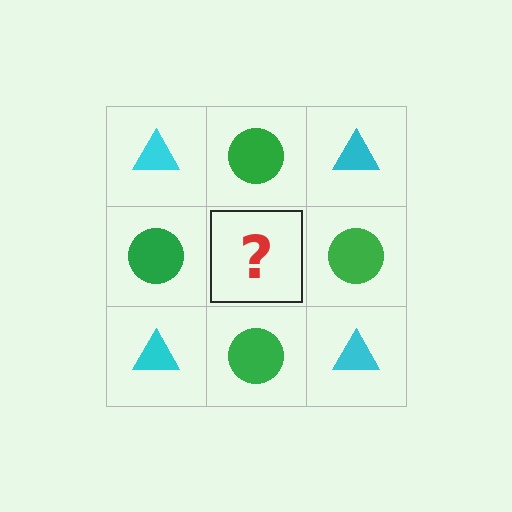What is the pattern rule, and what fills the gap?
The rule is that it alternates cyan triangle and green circle in a checkerboard pattern. The gap should be filled with a cyan triangle.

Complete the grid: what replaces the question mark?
The question mark should be replaced with a cyan triangle.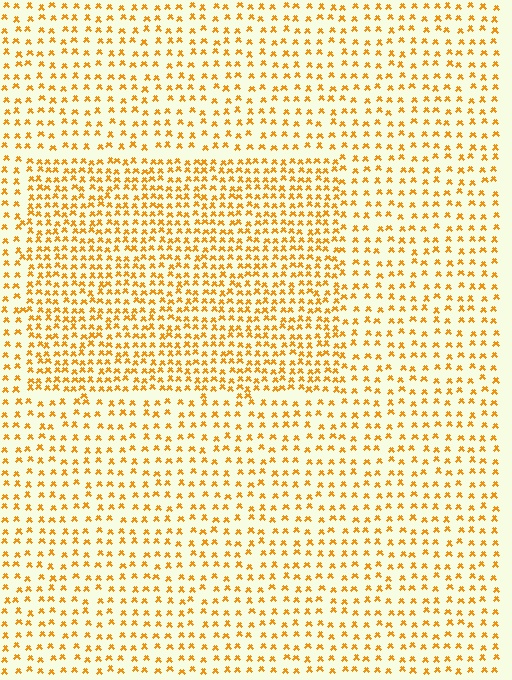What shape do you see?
I see a rectangle.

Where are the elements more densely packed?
The elements are more densely packed inside the rectangle boundary.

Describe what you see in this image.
The image contains small orange elements arranged at two different densities. A rectangle-shaped region is visible where the elements are more densely packed than the surrounding area.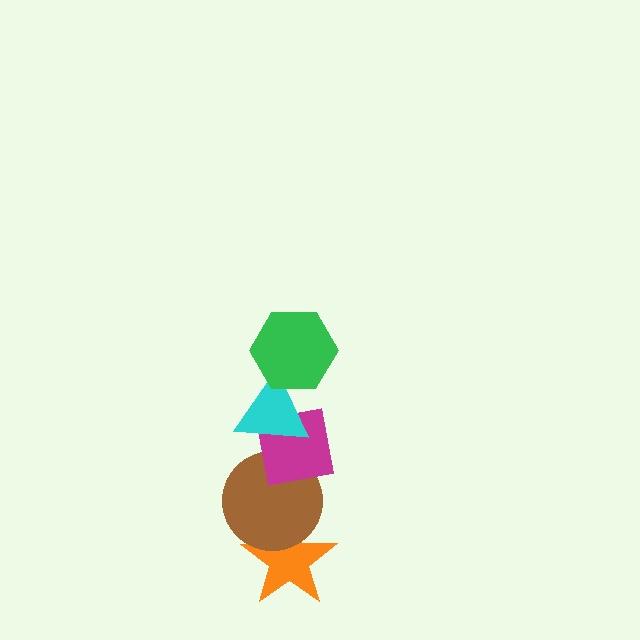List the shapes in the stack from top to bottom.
From top to bottom: the green hexagon, the cyan triangle, the magenta square, the brown circle, the orange star.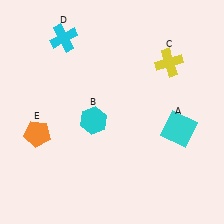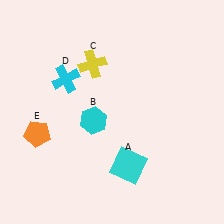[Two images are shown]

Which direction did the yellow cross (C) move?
The yellow cross (C) moved left.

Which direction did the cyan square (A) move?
The cyan square (A) moved left.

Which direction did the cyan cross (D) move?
The cyan cross (D) moved down.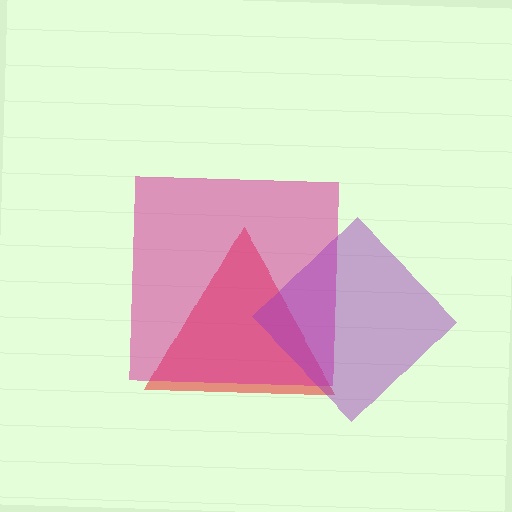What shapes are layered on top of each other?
The layered shapes are: a red triangle, a magenta square, a purple diamond.